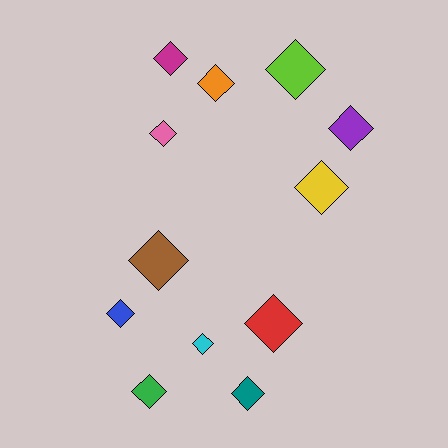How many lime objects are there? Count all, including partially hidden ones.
There is 1 lime object.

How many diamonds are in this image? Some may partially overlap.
There are 12 diamonds.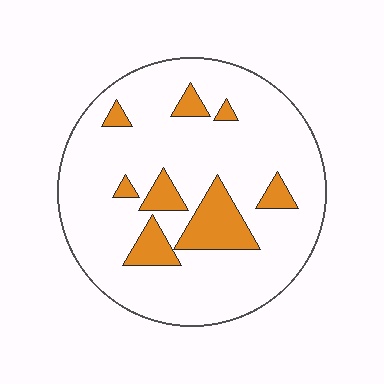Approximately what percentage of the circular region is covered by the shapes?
Approximately 15%.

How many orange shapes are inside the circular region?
8.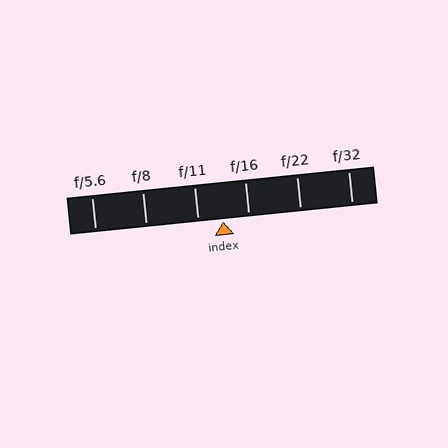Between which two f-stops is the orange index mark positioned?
The index mark is between f/11 and f/16.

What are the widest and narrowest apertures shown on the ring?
The widest aperture shown is f/5.6 and the narrowest is f/32.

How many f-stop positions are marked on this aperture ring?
There are 6 f-stop positions marked.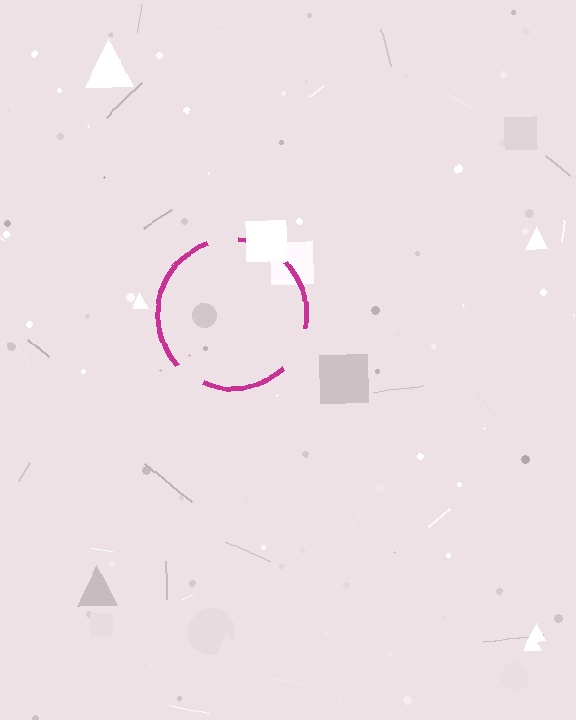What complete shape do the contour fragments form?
The contour fragments form a circle.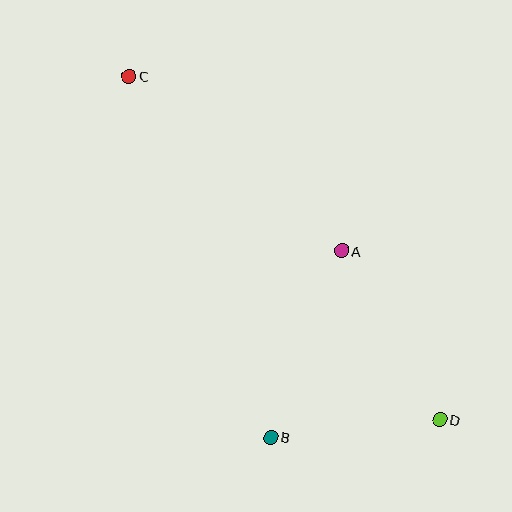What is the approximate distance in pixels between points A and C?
The distance between A and C is approximately 275 pixels.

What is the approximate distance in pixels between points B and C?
The distance between B and C is approximately 388 pixels.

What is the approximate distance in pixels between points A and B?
The distance between A and B is approximately 199 pixels.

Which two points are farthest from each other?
Points C and D are farthest from each other.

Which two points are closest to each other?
Points B and D are closest to each other.